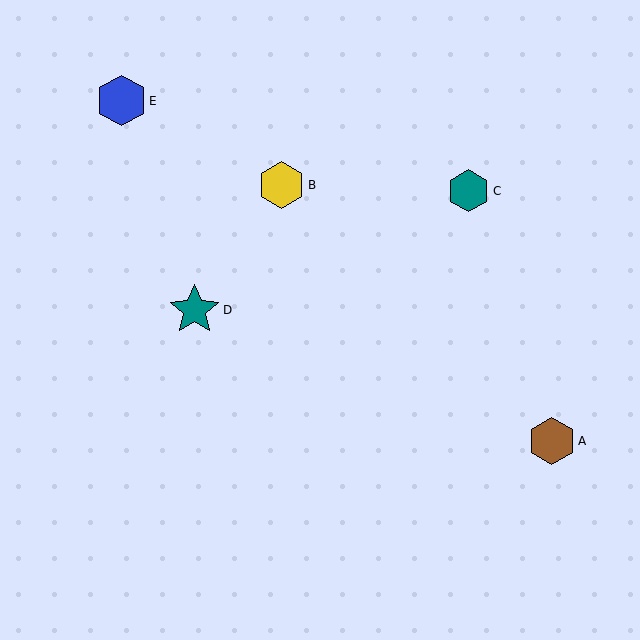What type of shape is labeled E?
Shape E is a blue hexagon.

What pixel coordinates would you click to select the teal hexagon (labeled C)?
Click at (468, 191) to select the teal hexagon C.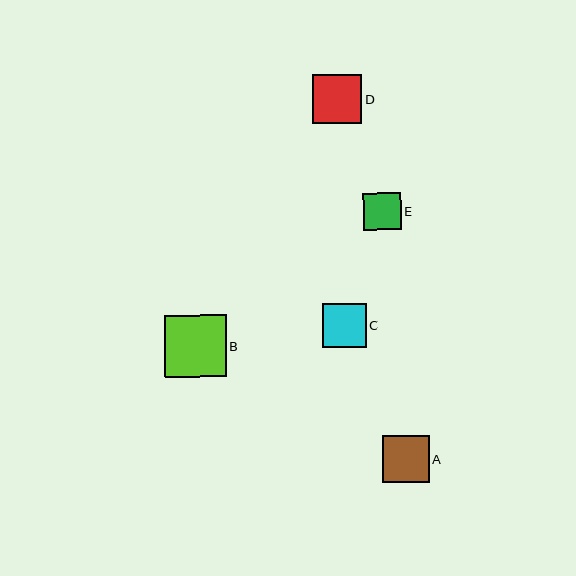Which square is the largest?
Square B is the largest with a size of approximately 62 pixels.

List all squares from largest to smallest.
From largest to smallest: B, D, A, C, E.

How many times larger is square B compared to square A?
Square B is approximately 1.3 times the size of square A.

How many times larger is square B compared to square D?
Square B is approximately 1.3 times the size of square D.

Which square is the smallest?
Square E is the smallest with a size of approximately 37 pixels.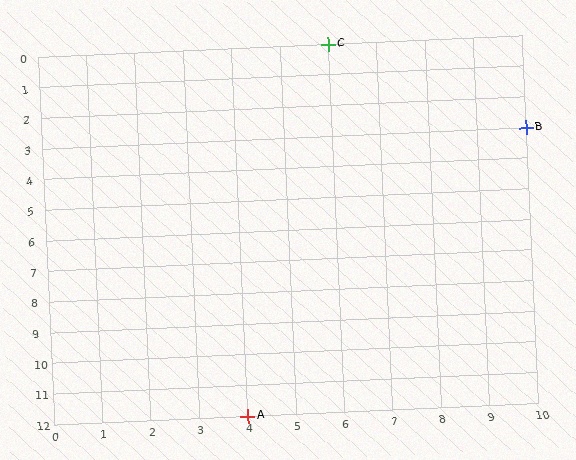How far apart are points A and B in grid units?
Points A and B are 6 columns and 9 rows apart (about 10.8 grid units diagonally).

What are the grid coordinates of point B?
Point B is at grid coordinates (10, 3).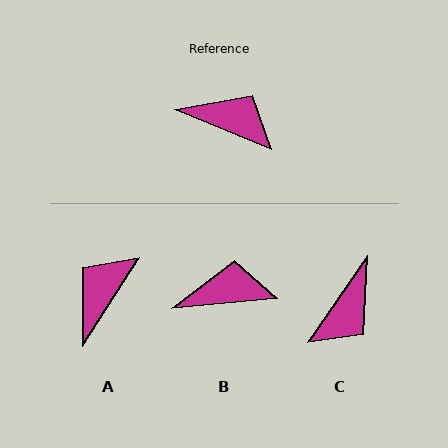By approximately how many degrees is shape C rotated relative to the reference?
Approximately 102 degrees clockwise.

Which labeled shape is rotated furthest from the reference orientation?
C, about 102 degrees away.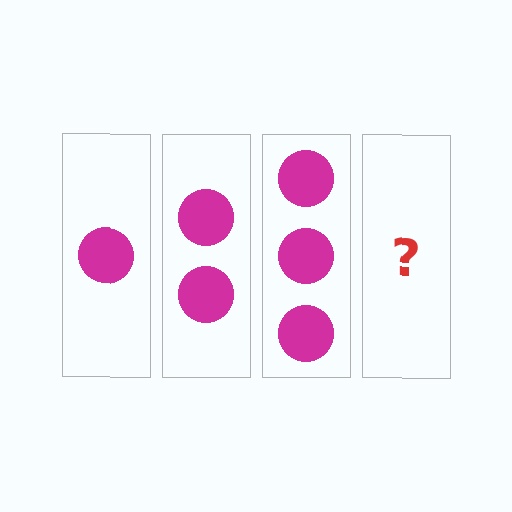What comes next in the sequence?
The next element should be 4 circles.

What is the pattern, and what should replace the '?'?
The pattern is that each step adds one more circle. The '?' should be 4 circles.